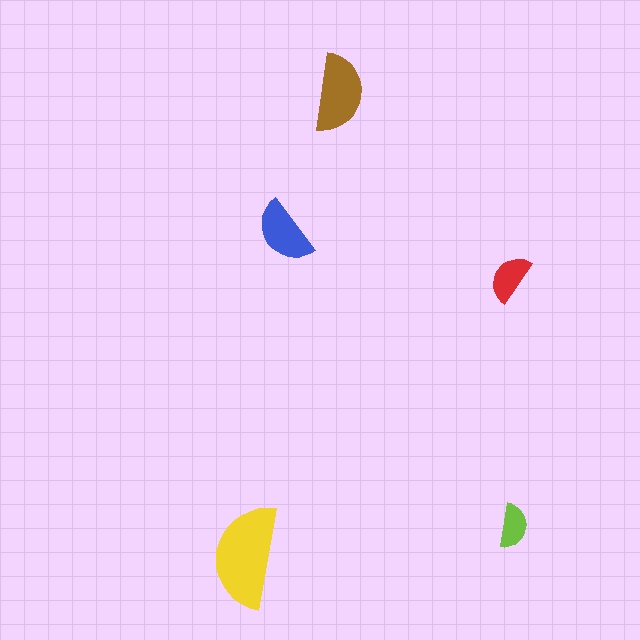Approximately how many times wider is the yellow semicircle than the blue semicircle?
About 1.5 times wider.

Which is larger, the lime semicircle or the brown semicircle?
The brown one.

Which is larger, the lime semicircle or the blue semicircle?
The blue one.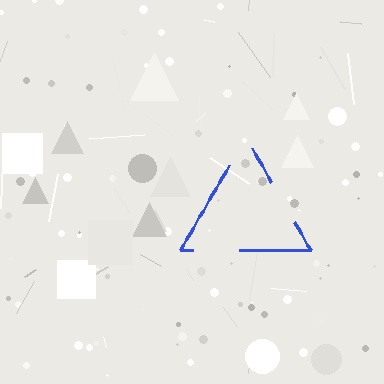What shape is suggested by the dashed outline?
The dashed outline suggests a triangle.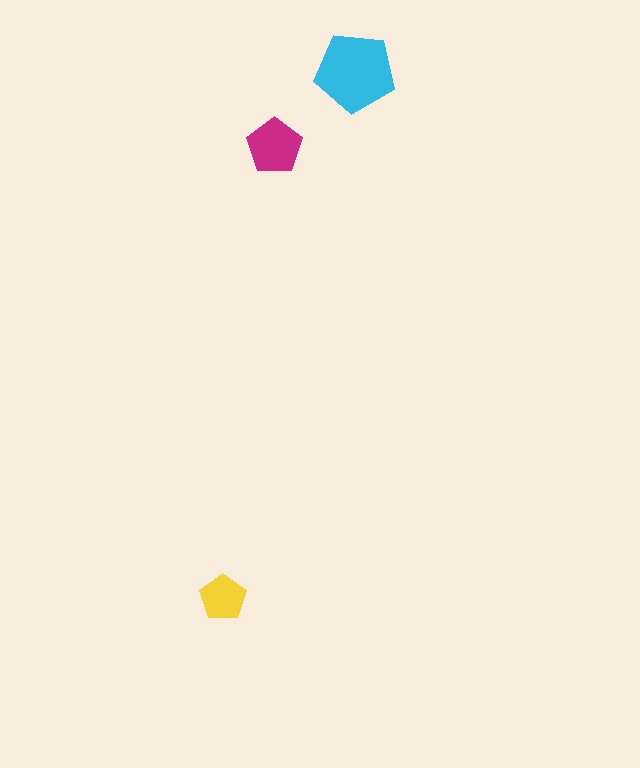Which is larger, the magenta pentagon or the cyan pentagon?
The cyan one.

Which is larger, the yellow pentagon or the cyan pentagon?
The cyan one.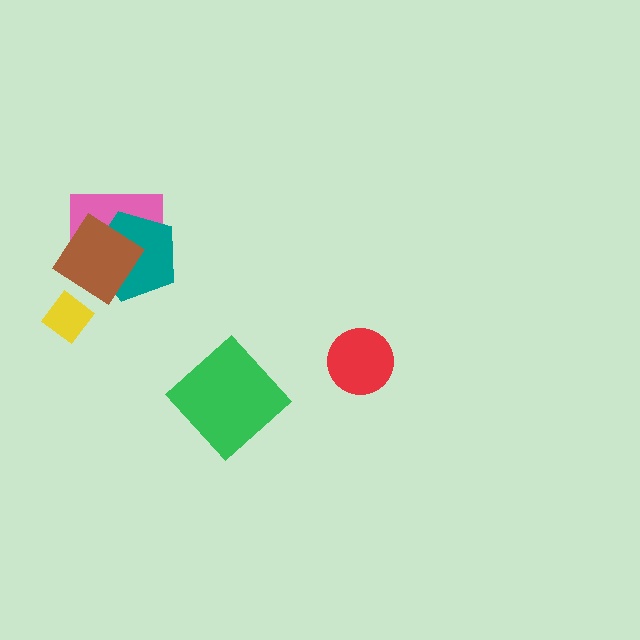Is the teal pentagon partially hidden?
Yes, it is partially covered by another shape.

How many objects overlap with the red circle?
0 objects overlap with the red circle.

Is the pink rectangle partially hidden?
Yes, it is partially covered by another shape.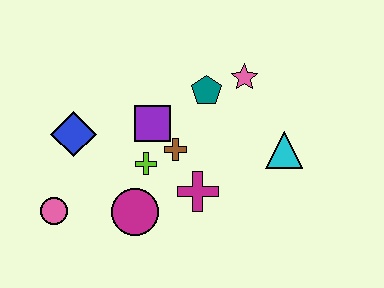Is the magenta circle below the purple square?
Yes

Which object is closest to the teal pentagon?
The pink star is closest to the teal pentagon.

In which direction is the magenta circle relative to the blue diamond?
The magenta circle is below the blue diamond.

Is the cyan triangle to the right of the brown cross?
Yes